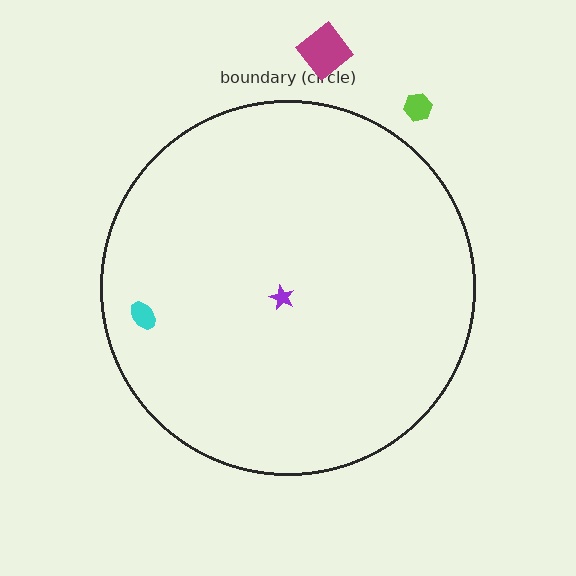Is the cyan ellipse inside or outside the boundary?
Inside.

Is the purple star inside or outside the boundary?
Inside.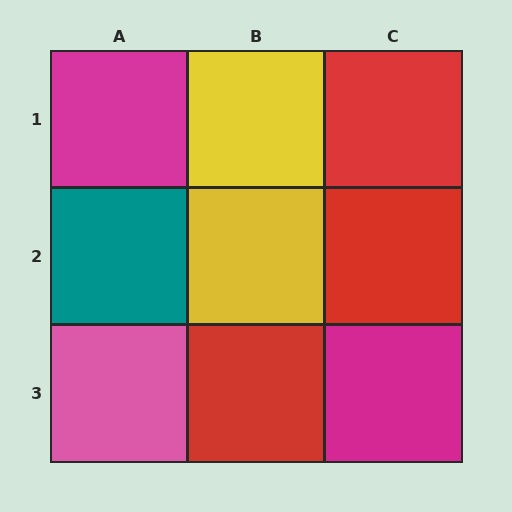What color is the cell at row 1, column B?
Yellow.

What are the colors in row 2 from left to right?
Teal, yellow, red.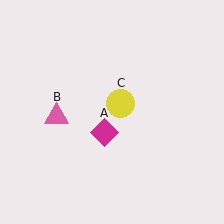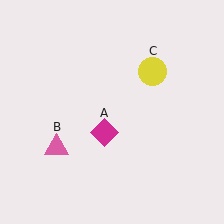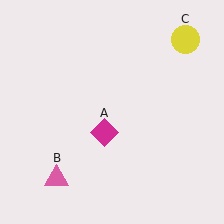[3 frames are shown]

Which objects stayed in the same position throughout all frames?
Magenta diamond (object A) remained stationary.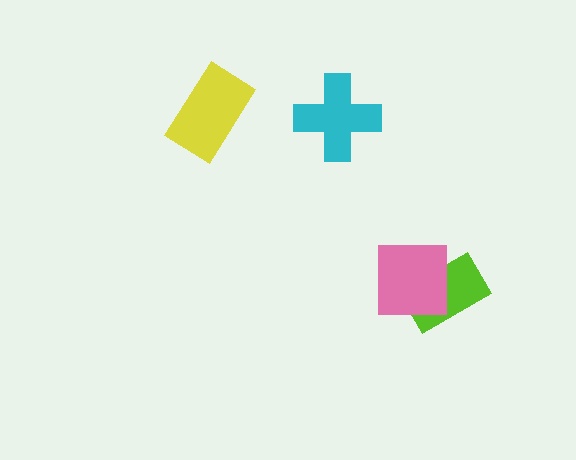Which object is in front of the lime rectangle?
The pink square is in front of the lime rectangle.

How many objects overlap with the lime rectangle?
1 object overlaps with the lime rectangle.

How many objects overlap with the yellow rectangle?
0 objects overlap with the yellow rectangle.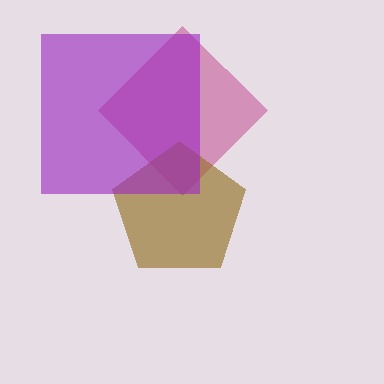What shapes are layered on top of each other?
The layered shapes are: a magenta diamond, a brown pentagon, a purple square.